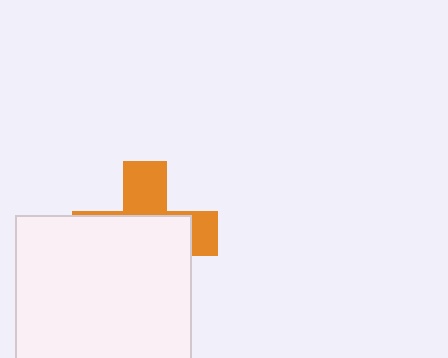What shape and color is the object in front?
The object in front is a white square.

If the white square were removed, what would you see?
You would see the complete orange cross.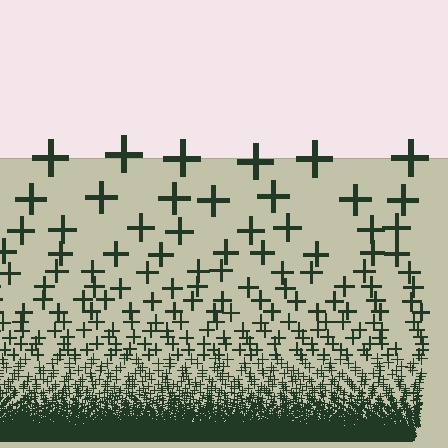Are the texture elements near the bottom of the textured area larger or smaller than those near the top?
Smaller. The gradient is inverted — elements near the bottom are smaller and denser.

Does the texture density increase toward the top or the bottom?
Density increases toward the bottom.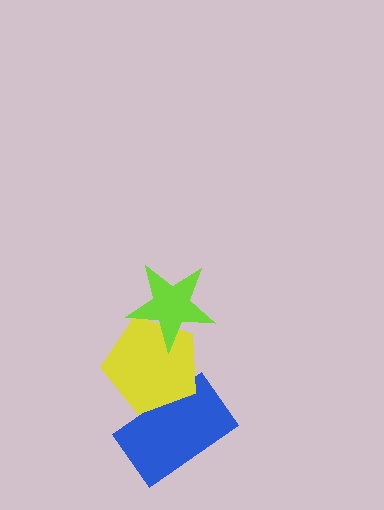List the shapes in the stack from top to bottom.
From top to bottom: the lime star, the yellow pentagon, the blue rectangle.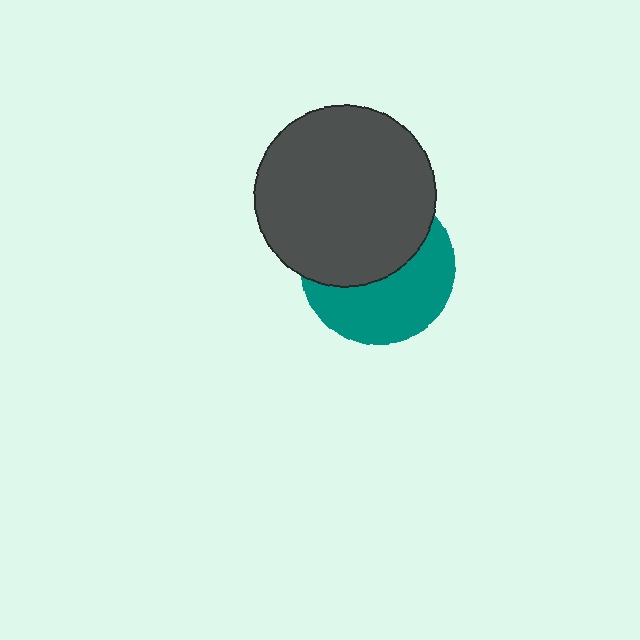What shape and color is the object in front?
The object in front is a dark gray circle.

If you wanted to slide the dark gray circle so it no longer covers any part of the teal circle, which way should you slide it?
Slide it up — that is the most direct way to separate the two shapes.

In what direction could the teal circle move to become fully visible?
The teal circle could move down. That would shift it out from behind the dark gray circle entirely.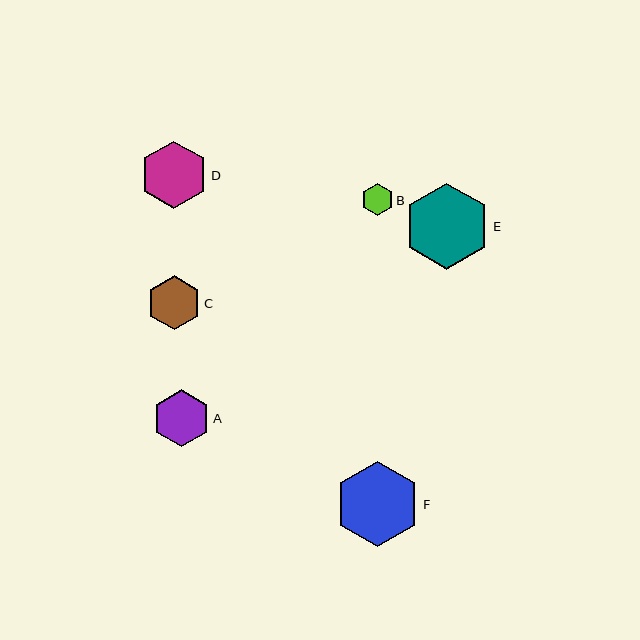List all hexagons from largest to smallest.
From largest to smallest: E, F, D, A, C, B.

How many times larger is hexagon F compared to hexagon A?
Hexagon F is approximately 1.5 times the size of hexagon A.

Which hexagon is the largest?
Hexagon E is the largest with a size of approximately 86 pixels.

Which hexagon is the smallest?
Hexagon B is the smallest with a size of approximately 32 pixels.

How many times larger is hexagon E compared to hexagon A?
Hexagon E is approximately 1.5 times the size of hexagon A.